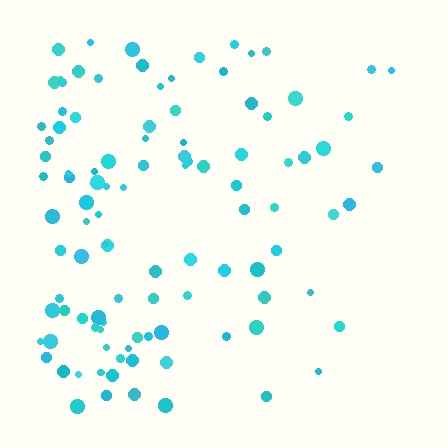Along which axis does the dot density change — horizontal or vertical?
Horizontal.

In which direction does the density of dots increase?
From right to left, with the left side densest.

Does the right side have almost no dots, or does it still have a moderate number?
Still a moderate number, just noticeably fewer than the left.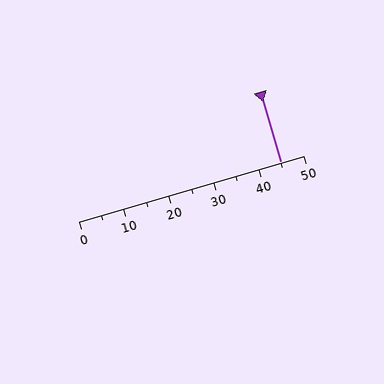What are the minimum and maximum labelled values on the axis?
The axis runs from 0 to 50.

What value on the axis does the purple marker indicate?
The marker indicates approximately 45.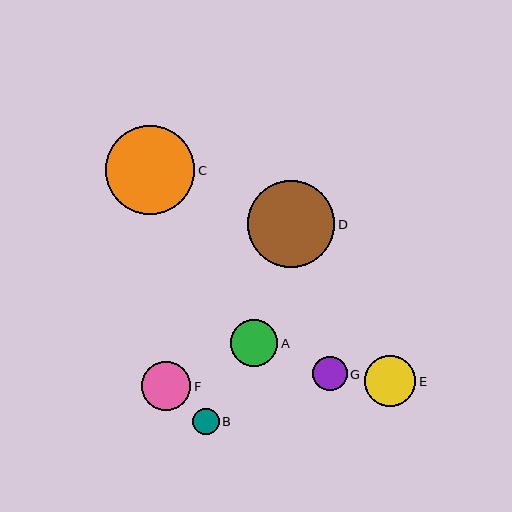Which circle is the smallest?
Circle B is the smallest with a size of approximately 26 pixels.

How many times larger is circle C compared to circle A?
Circle C is approximately 1.9 times the size of circle A.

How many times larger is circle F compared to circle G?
Circle F is approximately 1.4 times the size of circle G.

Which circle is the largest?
Circle C is the largest with a size of approximately 89 pixels.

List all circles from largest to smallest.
From largest to smallest: C, D, E, F, A, G, B.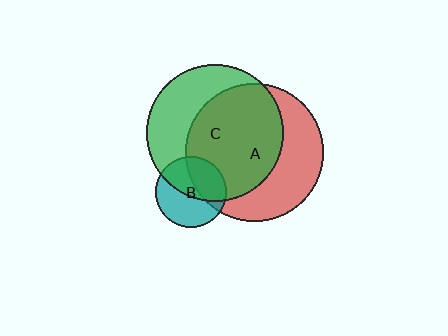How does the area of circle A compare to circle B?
Approximately 3.8 times.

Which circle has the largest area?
Circle A (red).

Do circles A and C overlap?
Yes.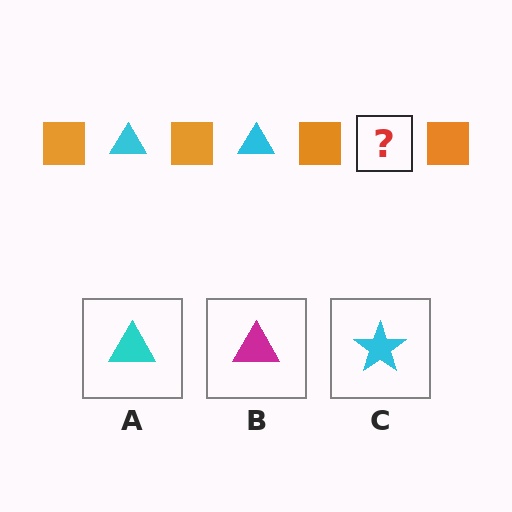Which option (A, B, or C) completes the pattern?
A.